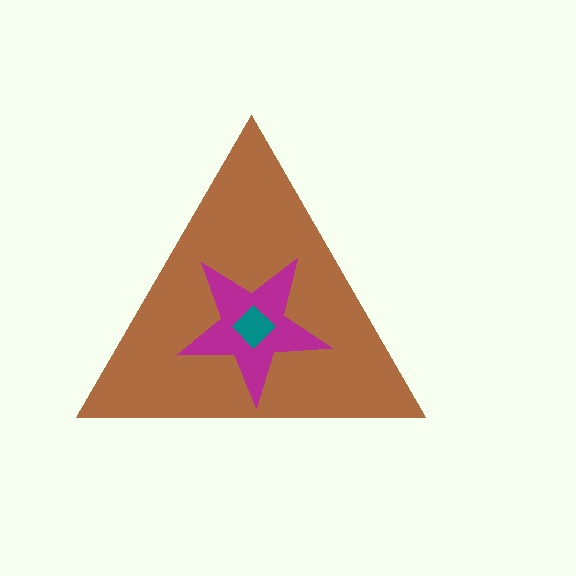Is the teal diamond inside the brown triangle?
Yes.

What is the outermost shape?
The brown triangle.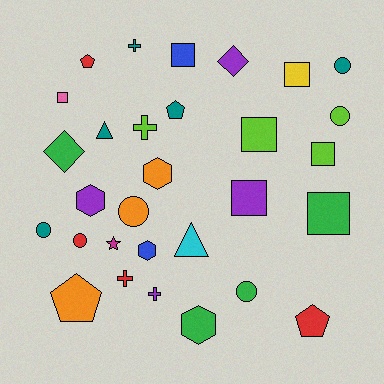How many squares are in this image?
There are 7 squares.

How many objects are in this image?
There are 30 objects.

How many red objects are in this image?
There are 4 red objects.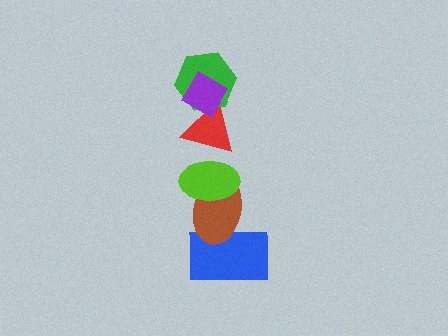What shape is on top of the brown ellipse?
The lime ellipse is on top of the brown ellipse.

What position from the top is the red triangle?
The red triangle is 3rd from the top.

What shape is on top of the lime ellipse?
The red triangle is on top of the lime ellipse.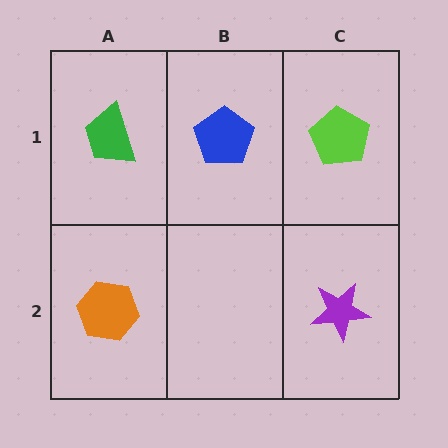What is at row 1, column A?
A green trapezoid.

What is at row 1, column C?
A lime pentagon.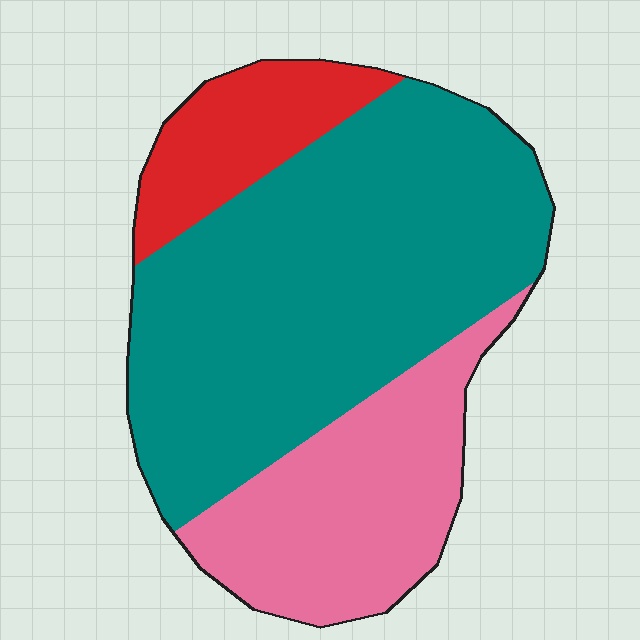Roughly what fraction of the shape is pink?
Pink covers around 25% of the shape.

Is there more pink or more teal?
Teal.